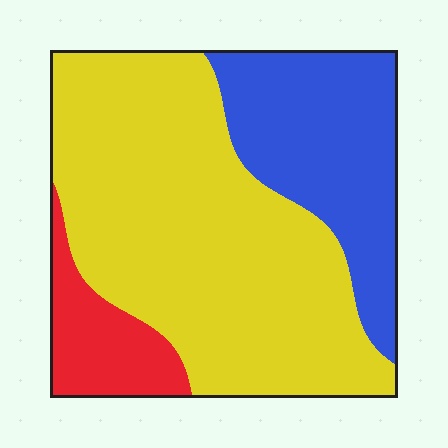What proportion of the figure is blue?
Blue takes up about one quarter (1/4) of the figure.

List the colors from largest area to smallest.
From largest to smallest: yellow, blue, red.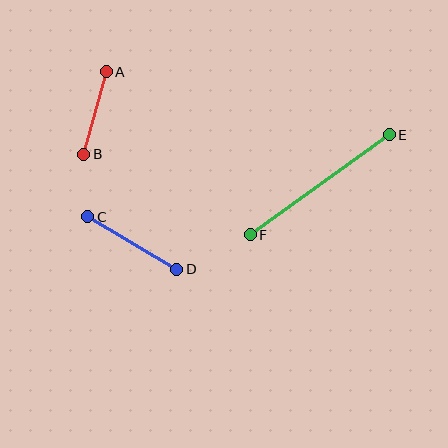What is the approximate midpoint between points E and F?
The midpoint is at approximately (320, 185) pixels.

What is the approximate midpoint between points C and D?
The midpoint is at approximately (132, 243) pixels.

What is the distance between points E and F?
The distance is approximately 171 pixels.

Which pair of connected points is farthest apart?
Points E and F are farthest apart.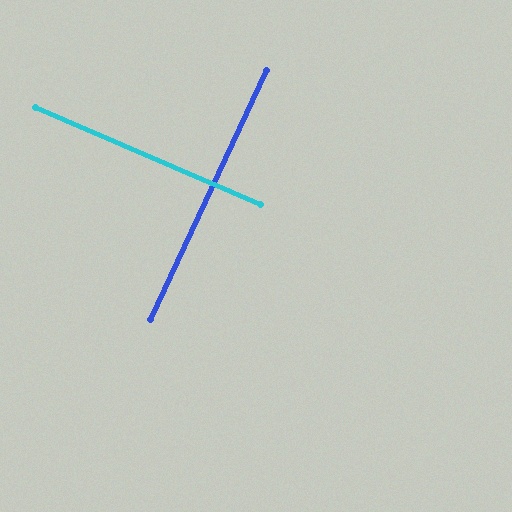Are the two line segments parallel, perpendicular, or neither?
Perpendicular — they meet at approximately 88°.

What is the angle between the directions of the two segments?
Approximately 88 degrees.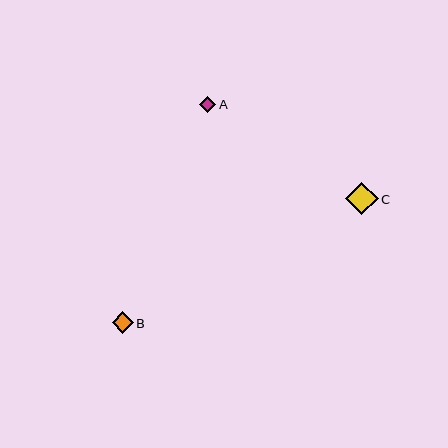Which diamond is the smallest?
Diamond A is the smallest with a size of approximately 16 pixels.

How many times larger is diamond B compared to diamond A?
Diamond B is approximately 1.3 times the size of diamond A.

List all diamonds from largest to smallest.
From largest to smallest: C, B, A.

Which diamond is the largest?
Diamond C is the largest with a size of approximately 33 pixels.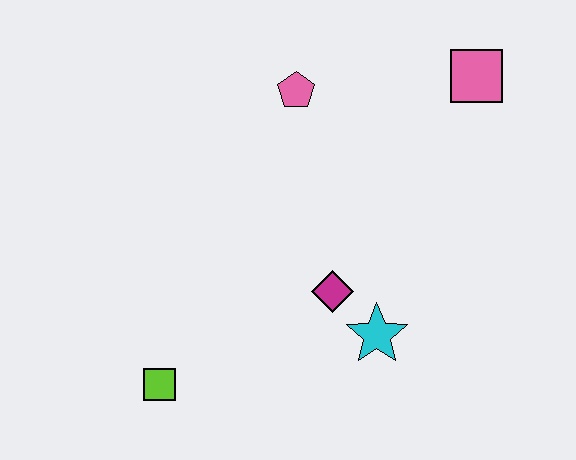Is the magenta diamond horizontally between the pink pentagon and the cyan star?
Yes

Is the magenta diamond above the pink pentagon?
No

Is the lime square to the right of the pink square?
No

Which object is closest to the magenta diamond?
The cyan star is closest to the magenta diamond.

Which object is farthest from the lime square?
The pink square is farthest from the lime square.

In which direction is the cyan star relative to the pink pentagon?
The cyan star is below the pink pentagon.